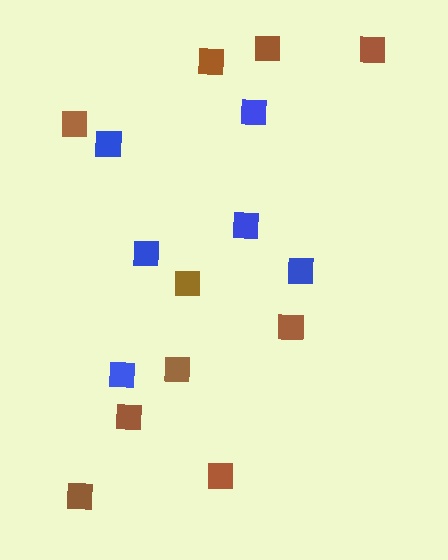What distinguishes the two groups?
There are 2 groups: one group of blue squares (6) and one group of brown squares (10).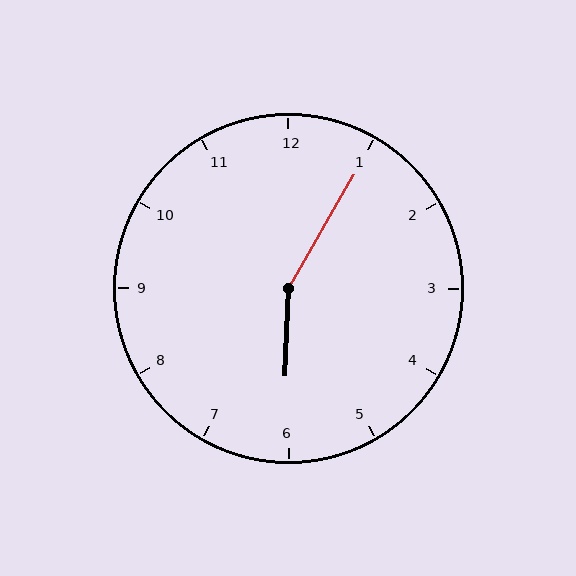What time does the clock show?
6:05.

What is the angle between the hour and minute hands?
Approximately 152 degrees.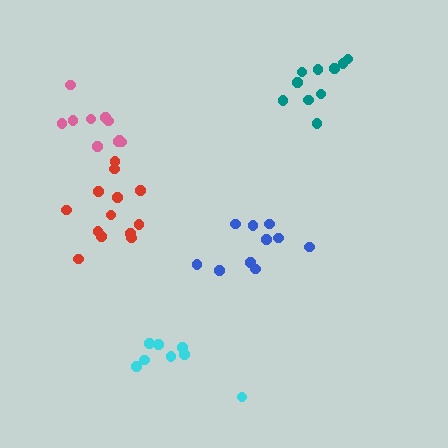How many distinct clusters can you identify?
There are 5 distinct clusters.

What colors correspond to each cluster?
The clusters are colored: red, pink, cyan, teal, blue.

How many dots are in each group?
Group 1: 14 dots, Group 2: 10 dots, Group 3: 8 dots, Group 4: 10 dots, Group 5: 10 dots (52 total).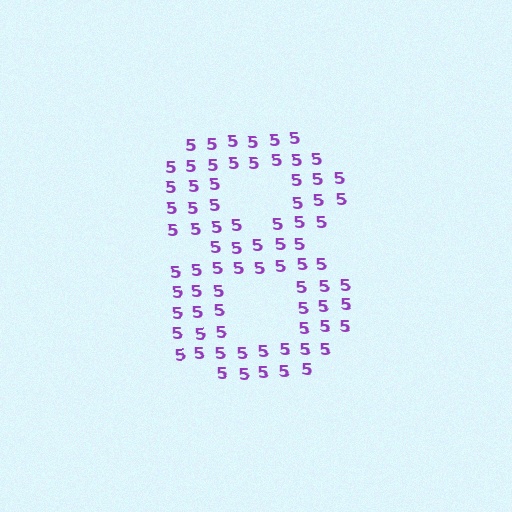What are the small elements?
The small elements are digit 5's.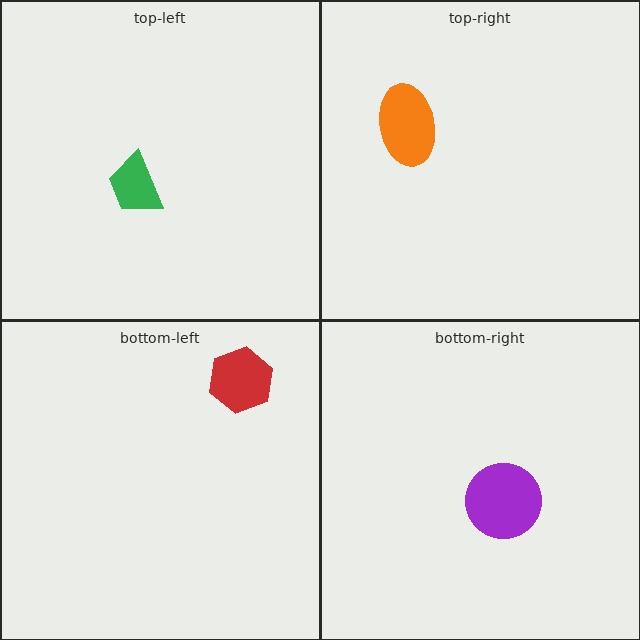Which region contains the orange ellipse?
The top-right region.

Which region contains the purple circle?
The bottom-right region.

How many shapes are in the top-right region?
1.